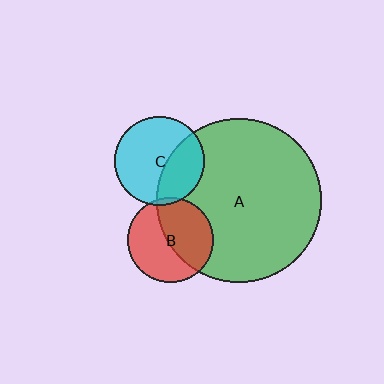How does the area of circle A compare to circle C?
Approximately 3.4 times.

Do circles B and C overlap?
Yes.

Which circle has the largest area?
Circle A (green).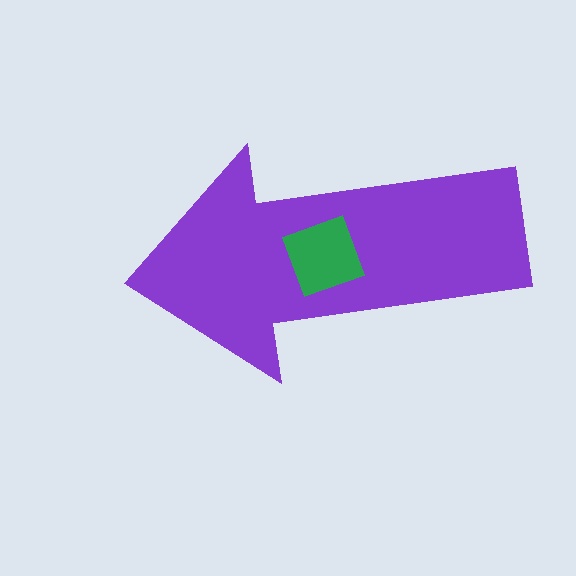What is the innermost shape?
The green diamond.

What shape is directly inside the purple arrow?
The green diamond.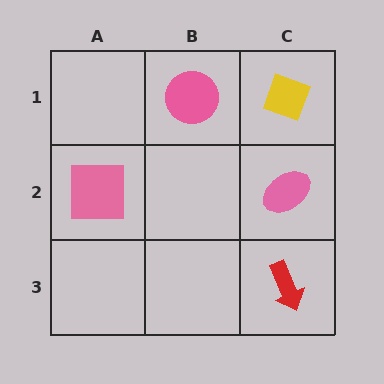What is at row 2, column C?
A pink ellipse.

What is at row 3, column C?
A red arrow.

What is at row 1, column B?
A pink circle.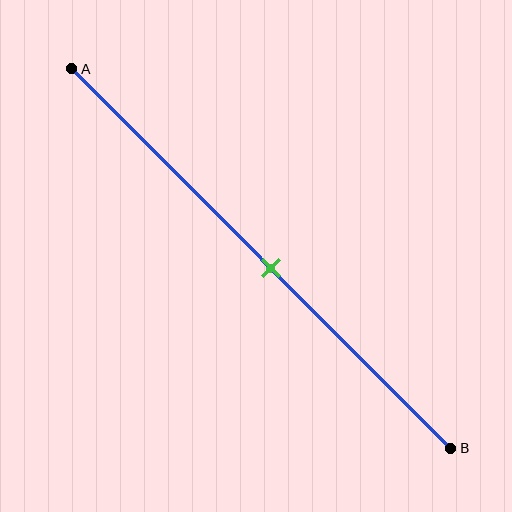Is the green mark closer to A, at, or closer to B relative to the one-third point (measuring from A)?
The green mark is closer to point B than the one-third point of segment AB.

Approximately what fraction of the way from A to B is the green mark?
The green mark is approximately 55% of the way from A to B.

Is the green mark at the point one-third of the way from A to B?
No, the mark is at about 55% from A, not at the 33% one-third point.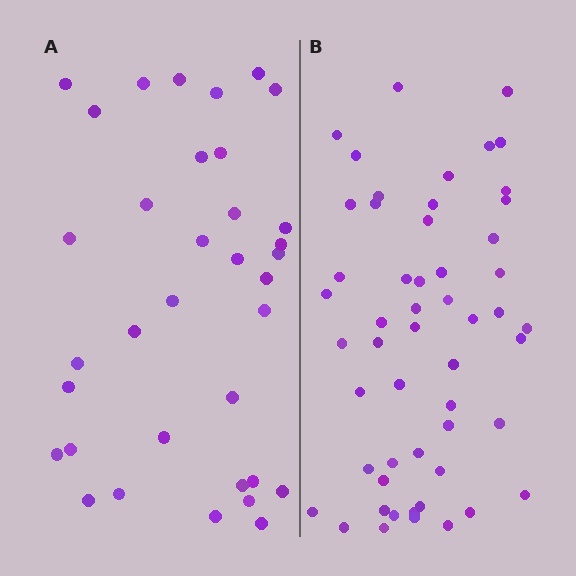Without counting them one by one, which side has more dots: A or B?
Region B (the right region) has more dots.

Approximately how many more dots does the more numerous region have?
Region B has approximately 20 more dots than region A.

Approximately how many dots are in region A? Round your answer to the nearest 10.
About 40 dots. (The exact count is 35, which rounds to 40.)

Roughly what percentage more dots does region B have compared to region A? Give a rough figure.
About 50% more.